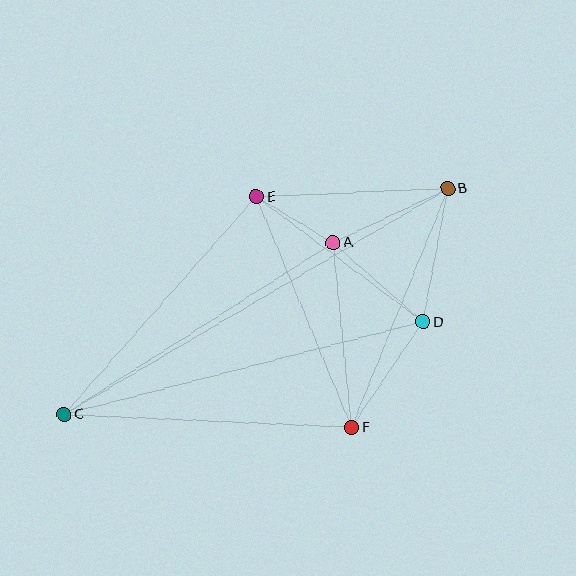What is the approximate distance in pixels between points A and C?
The distance between A and C is approximately 319 pixels.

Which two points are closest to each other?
Points A and E are closest to each other.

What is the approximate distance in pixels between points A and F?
The distance between A and F is approximately 186 pixels.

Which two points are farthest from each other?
Points B and C are farthest from each other.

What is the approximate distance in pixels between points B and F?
The distance between B and F is approximately 258 pixels.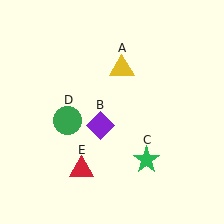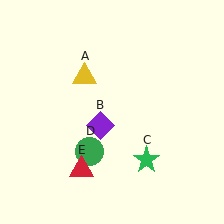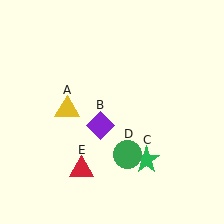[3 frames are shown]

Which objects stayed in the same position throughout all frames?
Purple diamond (object B) and green star (object C) and red triangle (object E) remained stationary.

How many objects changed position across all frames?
2 objects changed position: yellow triangle (object A), green circle (object D).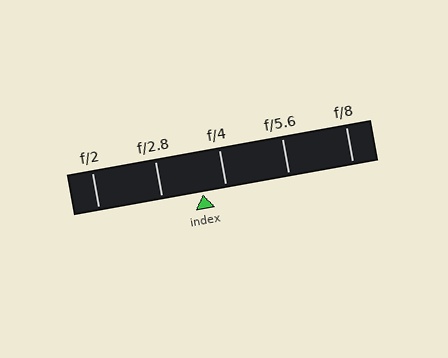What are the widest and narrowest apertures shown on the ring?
The widest aperture shown is f/2 and the narrowest is f/8.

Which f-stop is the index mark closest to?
The index mark is closest to f/4.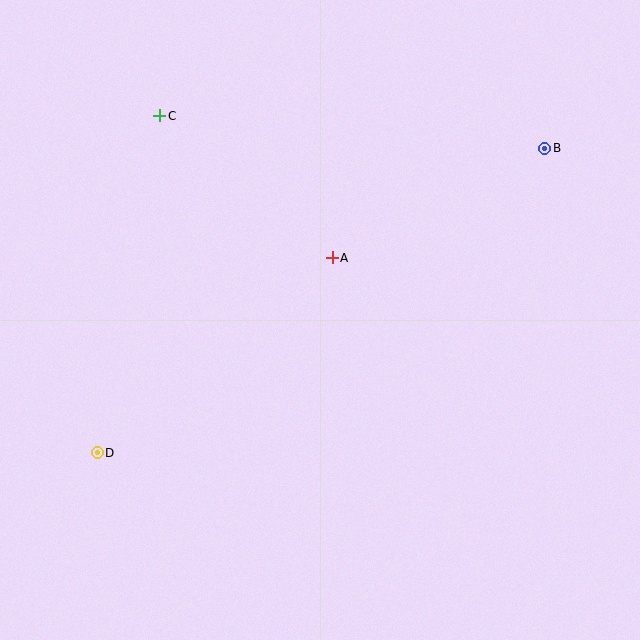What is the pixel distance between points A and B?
The distance between A and B is 239 pixels.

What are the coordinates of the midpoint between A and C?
The midpoint between A and C is at (246, 187).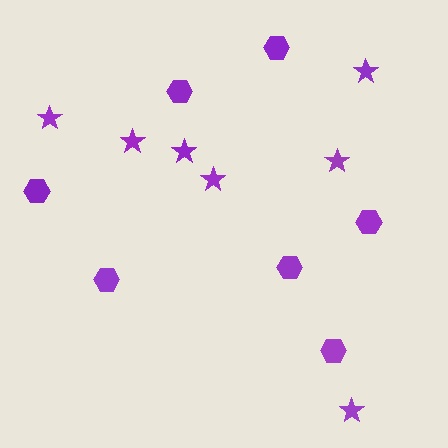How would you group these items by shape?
There are 2 groups: one group of hexagons (7) and one group of stars (7).